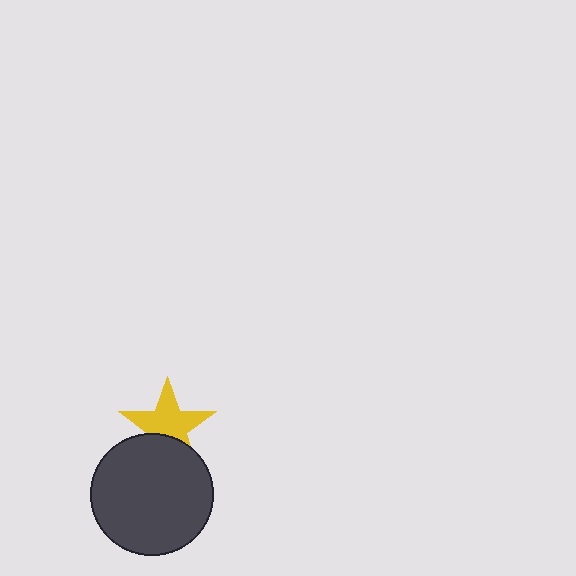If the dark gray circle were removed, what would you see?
You would see the complete yellow star.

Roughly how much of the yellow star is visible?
Most of it is visible (roughly 66%).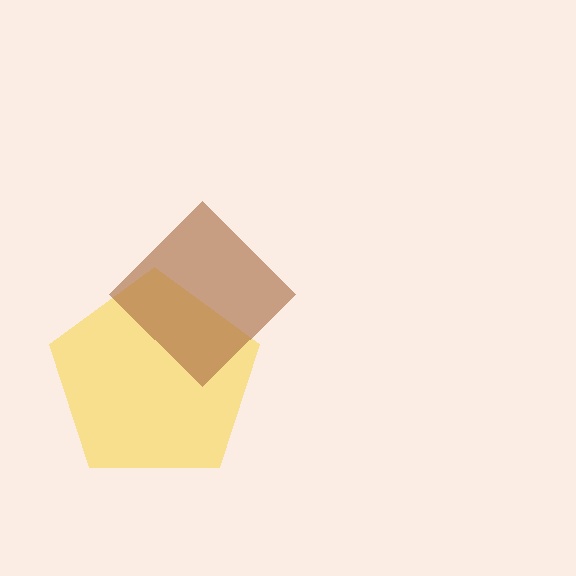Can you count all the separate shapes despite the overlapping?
Yes, there are 2 separate shapes.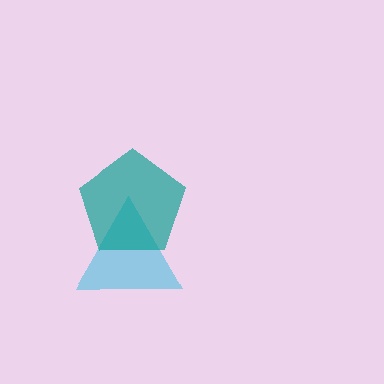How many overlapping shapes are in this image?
There are 2 overlapping shapes in the image.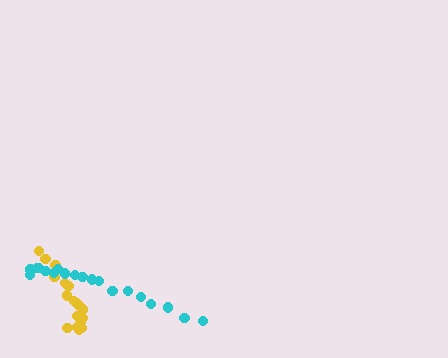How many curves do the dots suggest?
There are 2 distinct paths.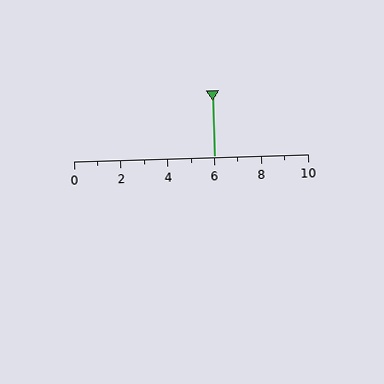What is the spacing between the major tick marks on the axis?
The major ticks are spaced 2 apart.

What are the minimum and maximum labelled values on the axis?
The axis runs from 0 to 10.